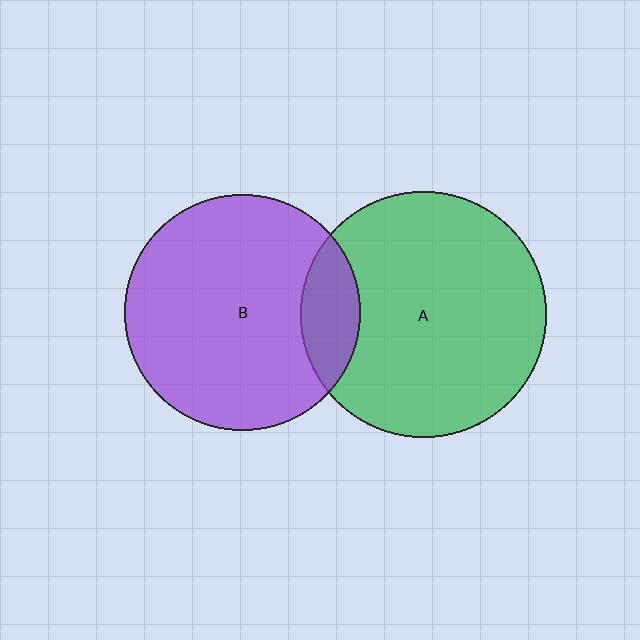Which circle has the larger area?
Circle A (green).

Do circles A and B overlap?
Yes.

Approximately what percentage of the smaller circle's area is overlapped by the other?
Approximately 15%.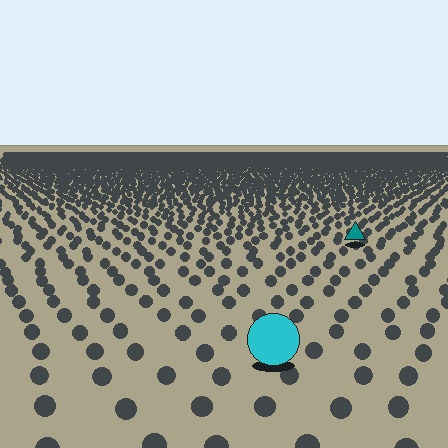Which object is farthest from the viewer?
The teal triangle is farthest from the viewer. It appears smaller and the ground texture around it is denser.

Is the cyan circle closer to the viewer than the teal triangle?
Yes. The cyan circle is closer — you can tell from the texture gradient: the ground texture is coarser near it.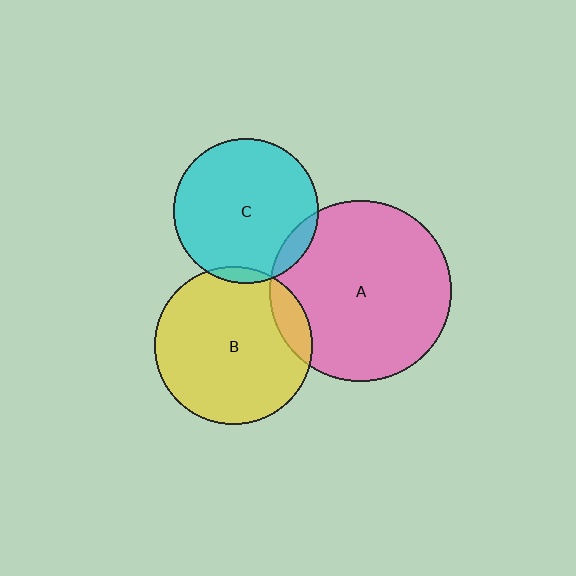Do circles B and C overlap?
Yes.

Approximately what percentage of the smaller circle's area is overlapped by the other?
Approximately 5%.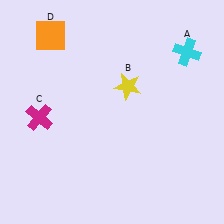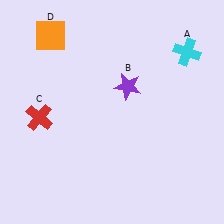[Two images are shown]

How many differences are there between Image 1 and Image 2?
There are 2 differences between the two images.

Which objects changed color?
B changed from yellow to purple. C changed from magenta to red.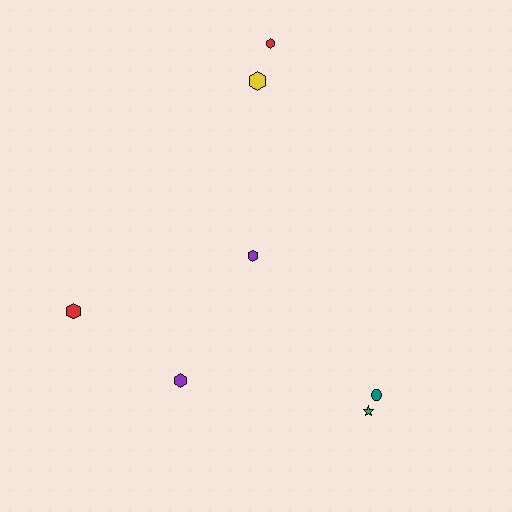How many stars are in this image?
There is 1 star.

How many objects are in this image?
There are 7 objects.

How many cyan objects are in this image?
There are no cyan objects.